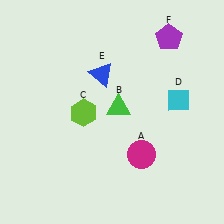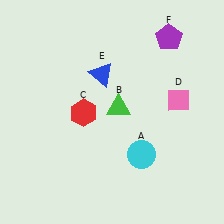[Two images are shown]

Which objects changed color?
A changed from magenta to cyan. C changed from lime to red. D changed from cyan to pink.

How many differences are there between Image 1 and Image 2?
There are 3 differences between the two images.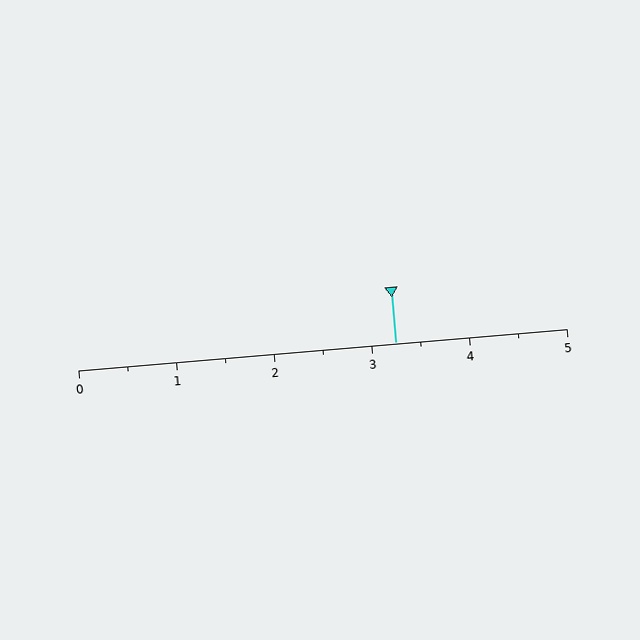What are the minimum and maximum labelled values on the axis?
The axis runs from 0 to 5.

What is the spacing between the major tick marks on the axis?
The major ticks are spaced 1 apart.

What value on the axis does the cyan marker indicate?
The marker indicates approximately 3.2.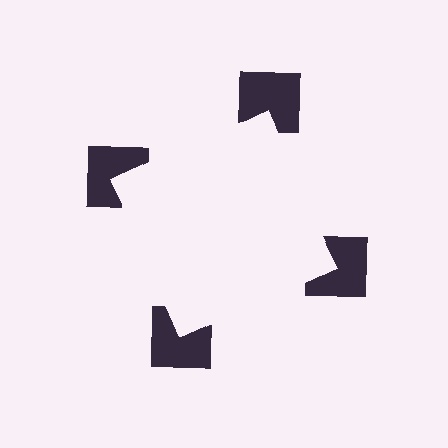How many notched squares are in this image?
There are 4 — one at each vertex of the illusory square.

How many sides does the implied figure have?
4 sides.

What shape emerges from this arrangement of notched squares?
An illusory square — its edges are inferred from the aligned wedge cuts in the notched squares, not physically drawn.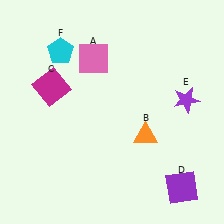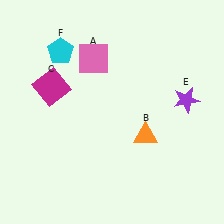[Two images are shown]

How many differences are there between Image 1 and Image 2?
There is 1 difference between the two images.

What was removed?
The purple square (D) was removed in Image 2.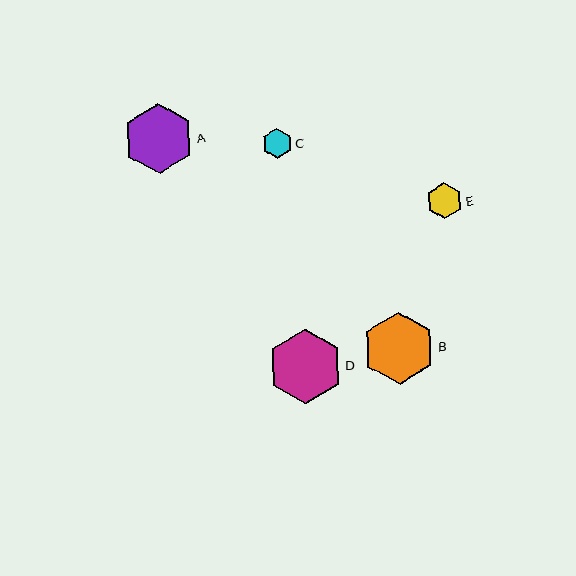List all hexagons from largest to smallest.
From largest to smallest: D, B, A, E, C.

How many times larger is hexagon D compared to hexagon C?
Hexagon D is approximately 2.5 times the size of hexagon C.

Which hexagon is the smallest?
Hexagon C is the smallest with a size of approximately 30 pixels.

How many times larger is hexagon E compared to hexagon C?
Hexagon E is approximately 1.2 times the size of hexagon C.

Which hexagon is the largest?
Hexagon D is the largest with a size of approximately 75 pixels.